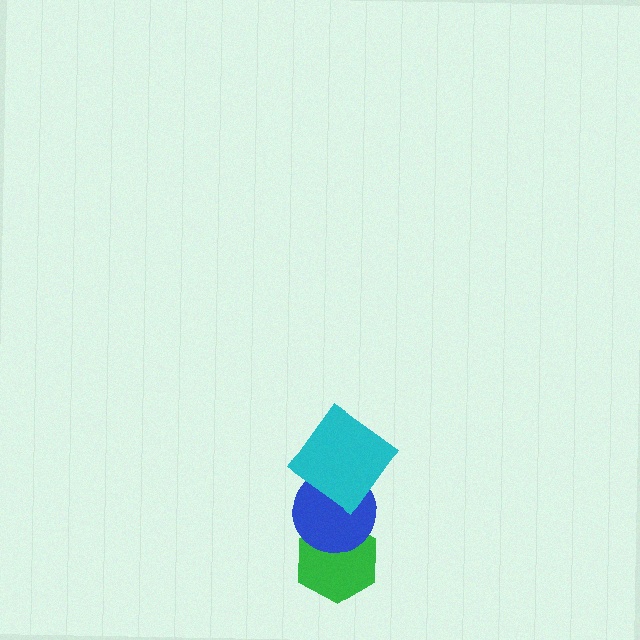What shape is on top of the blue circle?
The cyan diamond is on top of the blue circle.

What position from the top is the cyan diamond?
The cyan diamond is 1st from the top.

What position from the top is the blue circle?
The blue circle is 2nd from the top.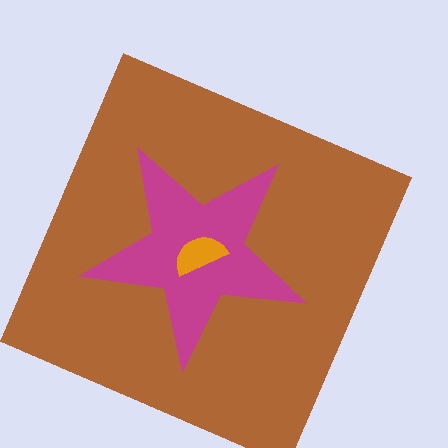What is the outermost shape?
The brown square.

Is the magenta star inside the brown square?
Yes.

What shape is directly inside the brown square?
The magenta star.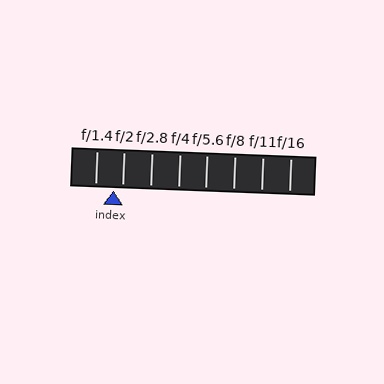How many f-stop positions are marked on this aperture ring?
There are 8 f-stop positions marked.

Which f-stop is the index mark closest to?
The index mark is closest to f/2.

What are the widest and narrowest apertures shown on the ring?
The widest aperture shown is f/1.4 and the narrowest is f/16.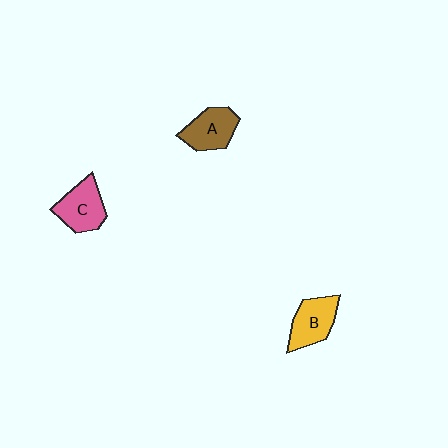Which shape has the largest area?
Shape C (pink).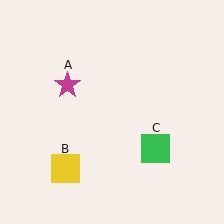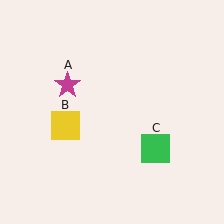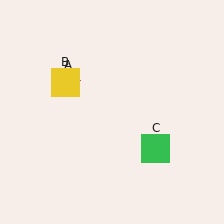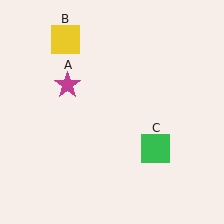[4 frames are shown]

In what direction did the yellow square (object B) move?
The yellow square (object B) moved up.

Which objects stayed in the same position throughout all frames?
Magenta star (object A) and green square (object C) remained stationary.